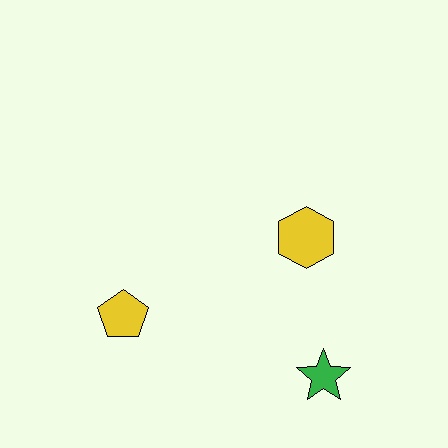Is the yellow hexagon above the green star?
Yes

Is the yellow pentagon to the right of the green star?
No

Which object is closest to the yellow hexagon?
The green star is closest to the yellow hexagon.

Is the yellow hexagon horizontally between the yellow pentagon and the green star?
Yes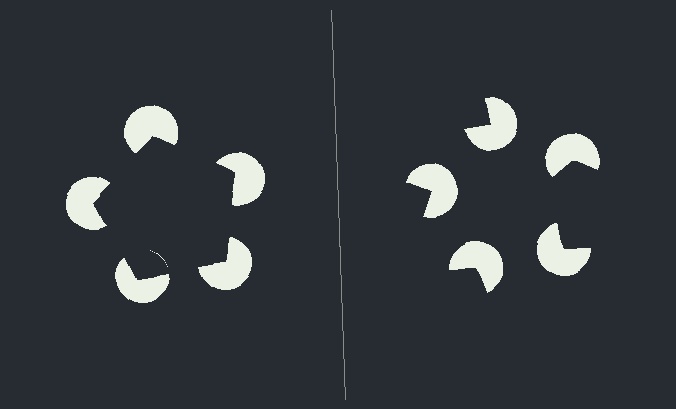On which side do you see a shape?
An illusory pentagon appears on the left side. On the right side the wedge cuts are rotated, so no coherent shape forms.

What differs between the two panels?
The pac-man discs are positioned identically on both sides; only the wedge orientations differ. On the left they align to a pentagon; on the right they are misaligned.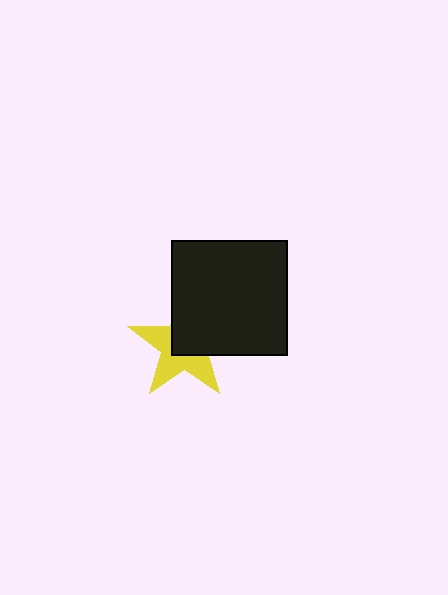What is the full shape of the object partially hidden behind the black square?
The partially hidden object is a yellow star.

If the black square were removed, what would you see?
You would see the complete yellow star.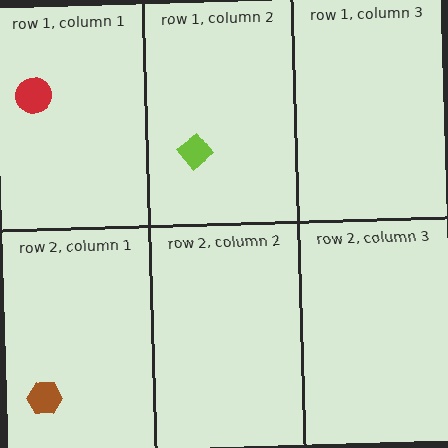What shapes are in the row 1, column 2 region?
The lime diamond.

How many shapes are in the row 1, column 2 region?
1.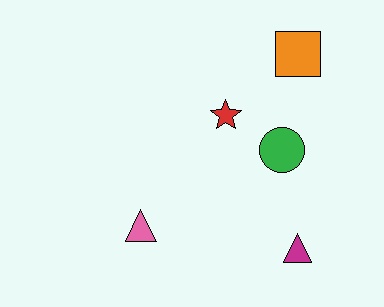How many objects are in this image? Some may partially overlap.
There are 5 objects.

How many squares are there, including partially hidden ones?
There is 1 square.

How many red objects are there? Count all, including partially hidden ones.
There is 1 red object.